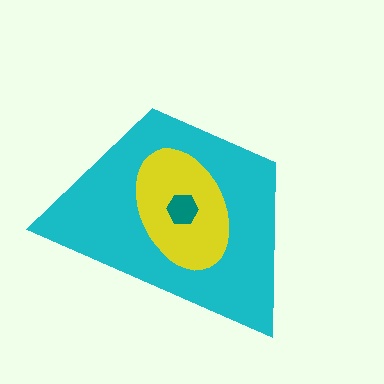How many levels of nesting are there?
3.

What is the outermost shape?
The cyan trapezoid.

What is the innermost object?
The teal hexagon.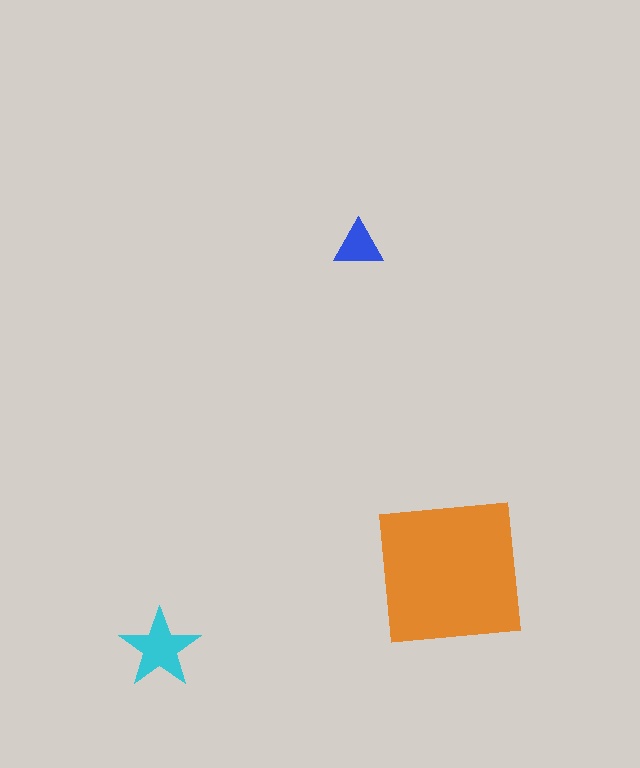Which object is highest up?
The blue triangle is topmost.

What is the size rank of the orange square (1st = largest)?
1st.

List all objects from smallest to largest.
The blue triangle, the cyan star, the orange square.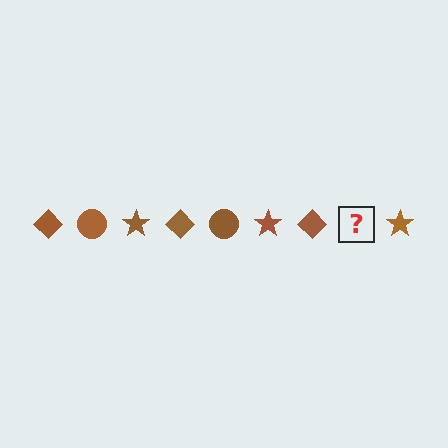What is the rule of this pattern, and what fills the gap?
The rule is that the pattern cycles through diamond, circle, star shapes in brown. The gap should be filled with a brown circle.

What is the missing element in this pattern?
The missing element is a brown circle.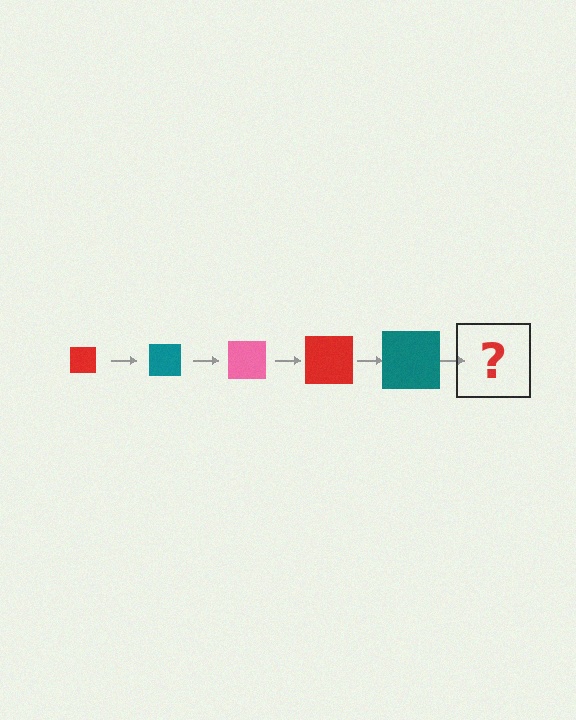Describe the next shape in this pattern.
It should be a pink square, larger than the previous one.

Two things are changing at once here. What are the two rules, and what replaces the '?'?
The two rules are that the square grows larger each step and the color cycles through red, teal, and pink. The '?' should be a pink square, larger than the previous one.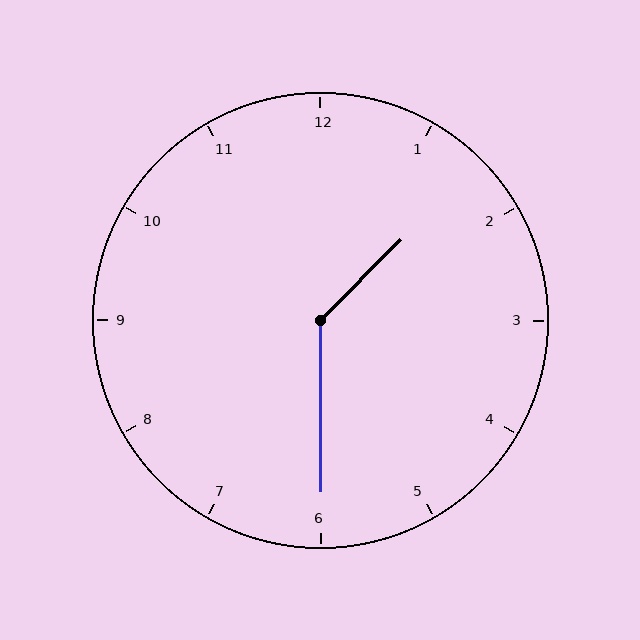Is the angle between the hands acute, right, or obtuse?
It is obtuse.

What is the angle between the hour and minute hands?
Approximately 135 degrees.